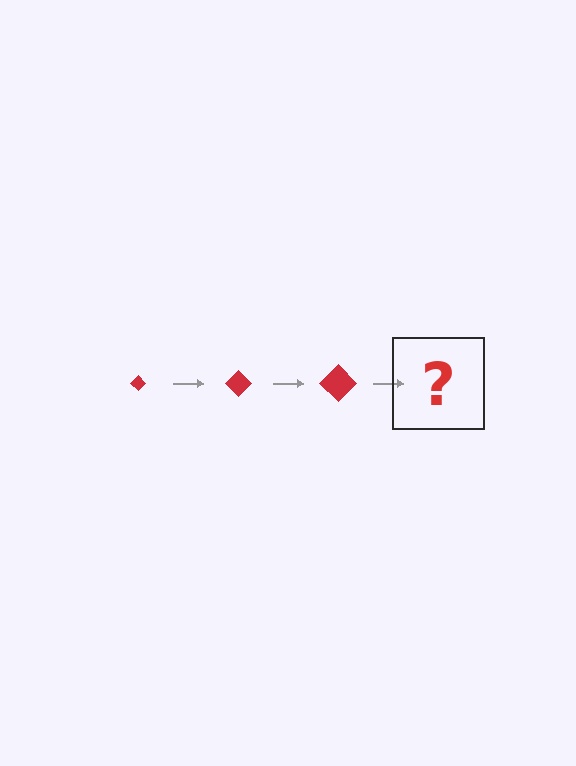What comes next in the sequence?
The next element should be a red diamond, larger than the previous one.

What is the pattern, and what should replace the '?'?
The pattern is that the diamond gets progressively larger each step. The '?' should be a red diamond, larger than the previous one.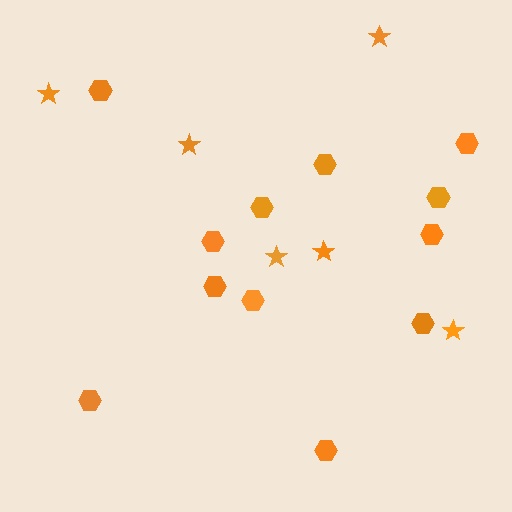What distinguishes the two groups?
There are 2 groups: one group of stars (6) and one group of hexagons (12).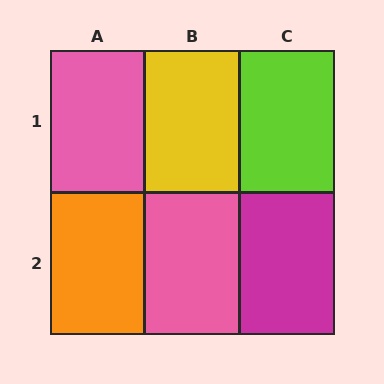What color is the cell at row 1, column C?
Lime.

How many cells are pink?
2 cells are pink.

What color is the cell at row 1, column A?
Pink.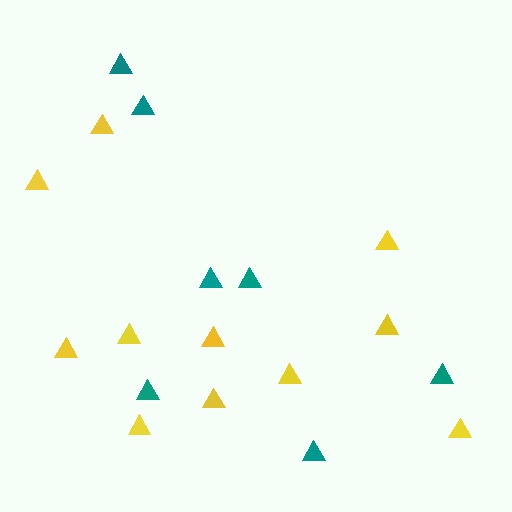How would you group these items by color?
There are 2 groups: one group of yellow triangles (11) and one group of teal triangles (7).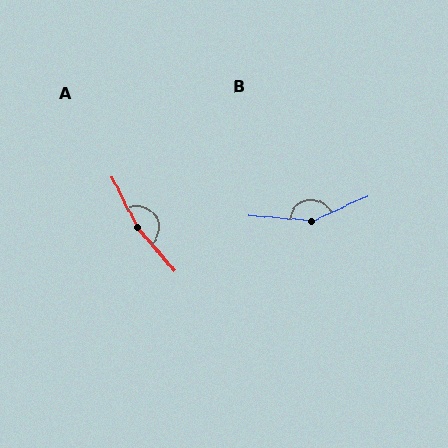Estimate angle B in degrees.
Approximately 151 degrees.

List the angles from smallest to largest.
B (151°), A (166°).